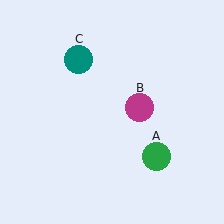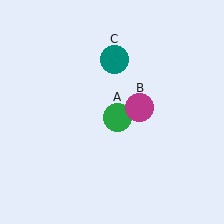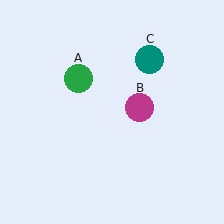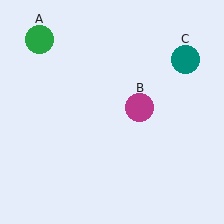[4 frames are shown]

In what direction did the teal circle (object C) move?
The teal circle (object C) moved right.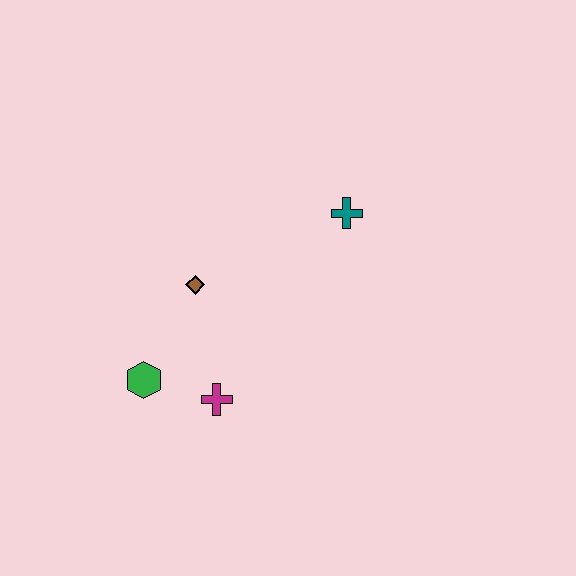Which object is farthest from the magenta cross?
The teal cross is farthest from the magenta cross.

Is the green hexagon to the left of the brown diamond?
Yes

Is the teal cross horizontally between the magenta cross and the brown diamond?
No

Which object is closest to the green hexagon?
The magenta cross is closest to the green hexagon.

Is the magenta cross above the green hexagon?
No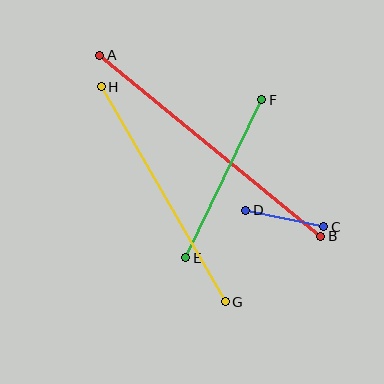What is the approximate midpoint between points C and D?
The midpoint is at approximately (285, 218) pixels.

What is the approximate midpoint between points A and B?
The midpoint is at approximately (210, 146) pixels.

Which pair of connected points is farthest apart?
Points A and B are farthest apart.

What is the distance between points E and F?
The distance is approximately 175 pixels.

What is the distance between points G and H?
The distance is approximately 248 pixels.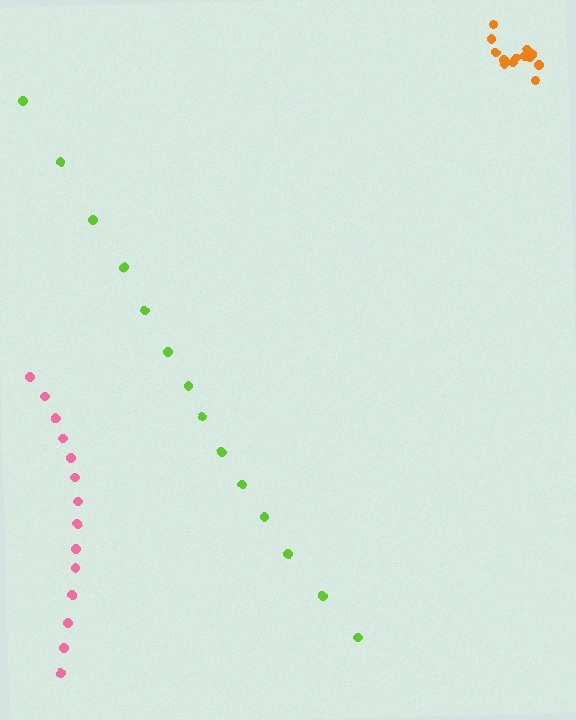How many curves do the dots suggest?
There are 3 distinct paths.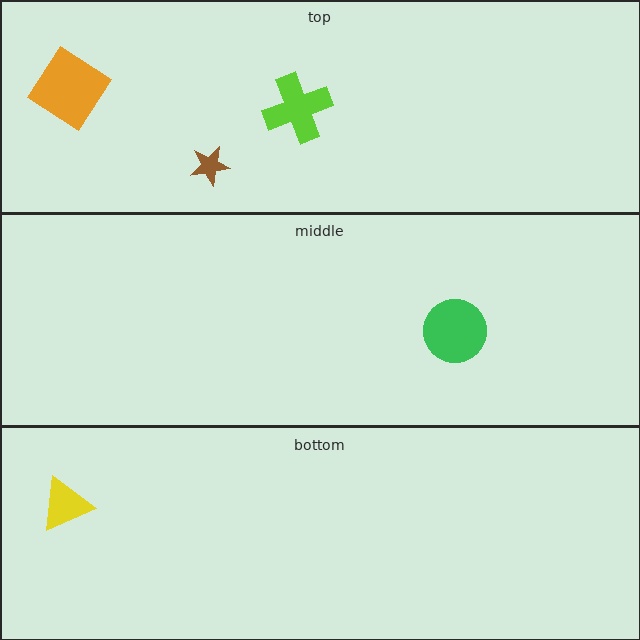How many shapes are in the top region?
3.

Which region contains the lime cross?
The top region.